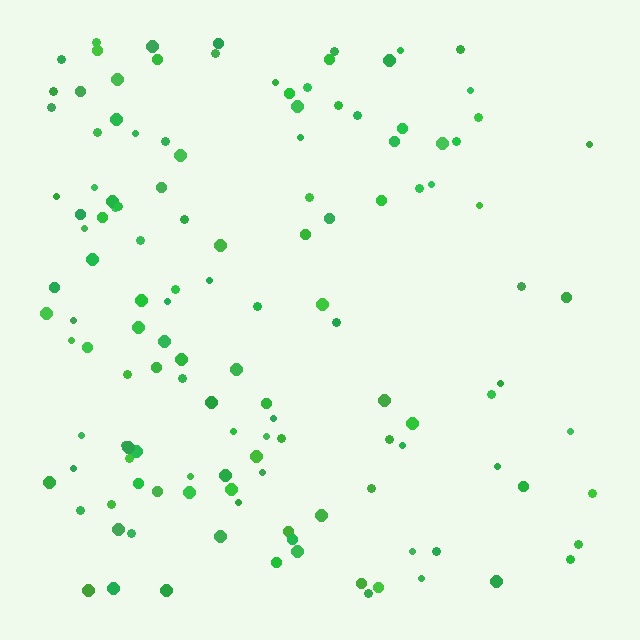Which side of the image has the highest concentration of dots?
The left.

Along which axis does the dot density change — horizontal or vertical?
Horizontal.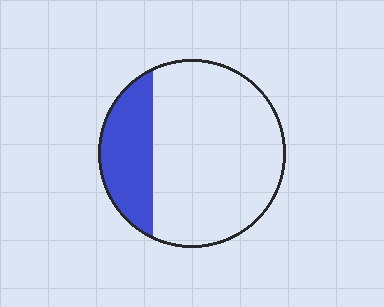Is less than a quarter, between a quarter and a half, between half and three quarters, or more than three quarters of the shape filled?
Less than a quarter.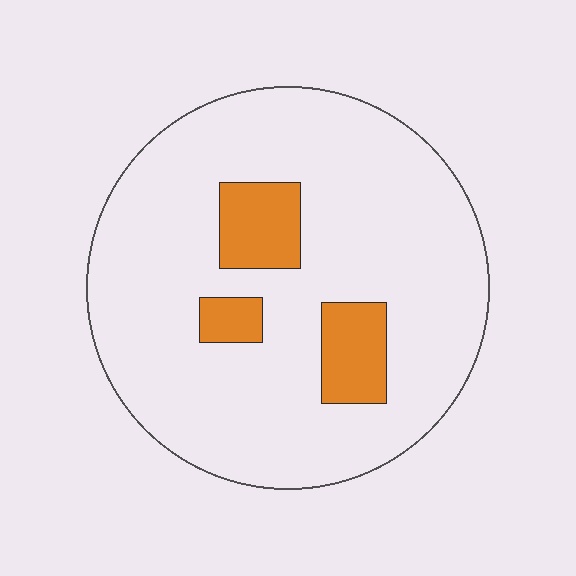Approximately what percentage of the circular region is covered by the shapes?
Approximately 15%.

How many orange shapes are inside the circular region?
3.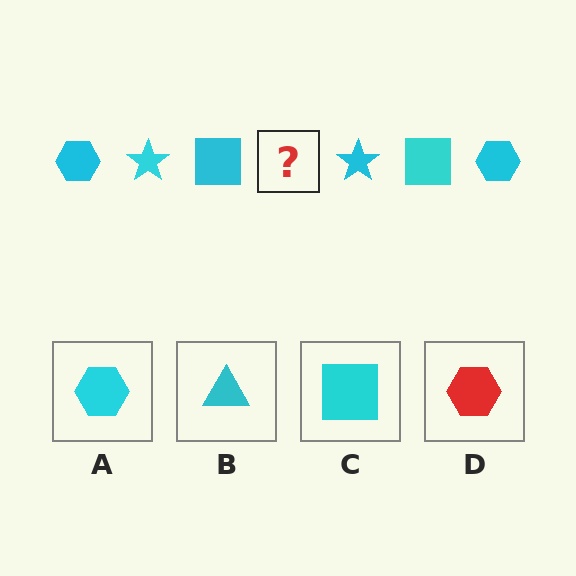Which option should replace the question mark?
Option A.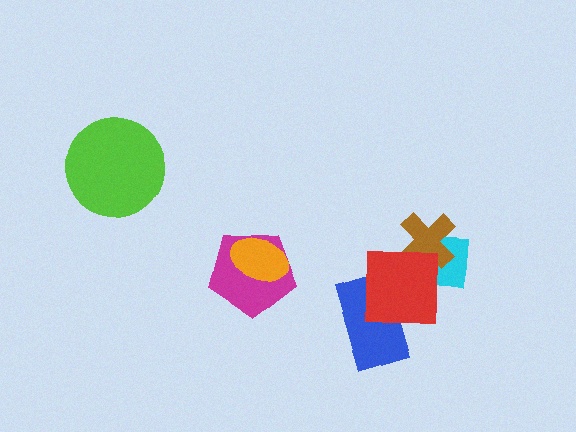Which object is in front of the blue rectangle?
The red square is in front of the blue rectangle.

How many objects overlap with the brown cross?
2 objects overlap with the brown cross.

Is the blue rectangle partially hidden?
Yes, it is partially covered by another shape.